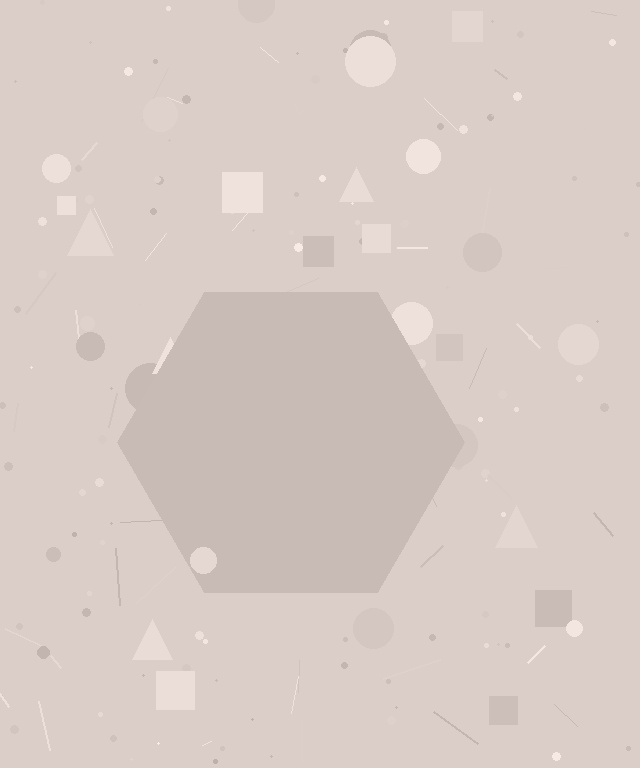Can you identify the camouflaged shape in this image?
The camouflaged shape is a hexagon.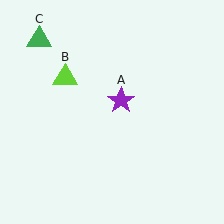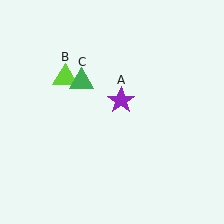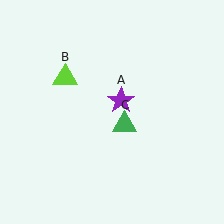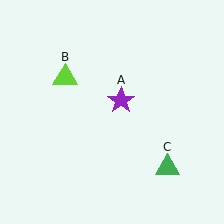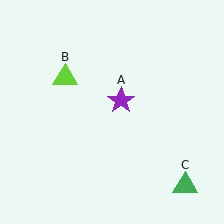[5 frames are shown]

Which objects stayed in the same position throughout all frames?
Purple star (object A) and lime triangle (object B) remained stationary.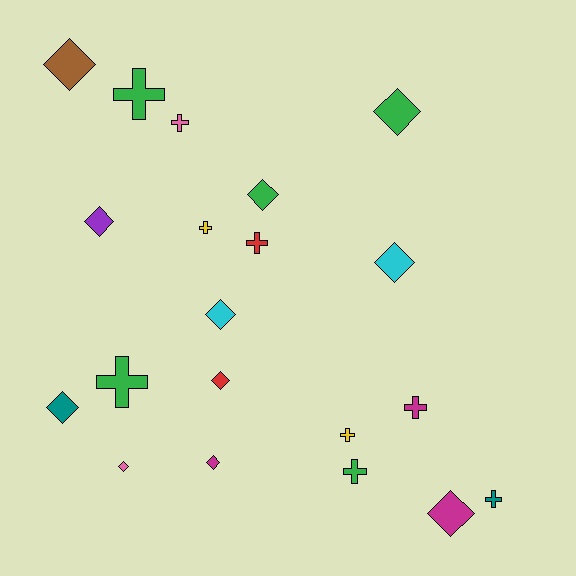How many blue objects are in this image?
There are no blue objects.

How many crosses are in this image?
There are 9 crosses.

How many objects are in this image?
There are 20 objects.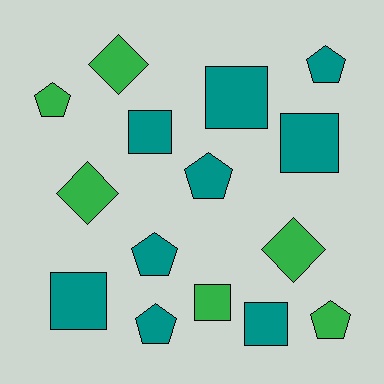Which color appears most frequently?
Teal, with 9 objects.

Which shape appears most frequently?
Square, with 6 objects.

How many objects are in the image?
There are 15 objects.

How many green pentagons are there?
There are 2 green pentagons.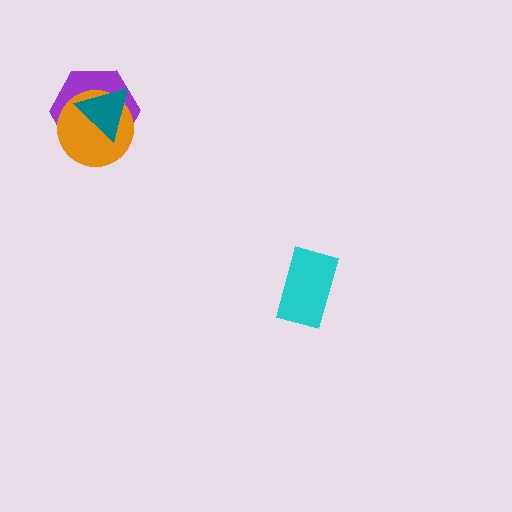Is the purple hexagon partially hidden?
Yes, it is partially covered by another shape.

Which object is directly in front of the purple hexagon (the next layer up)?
The orange circle is directly in front of the purple hexagon.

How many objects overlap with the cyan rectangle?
0 objects overlap with the cyan rectangle.